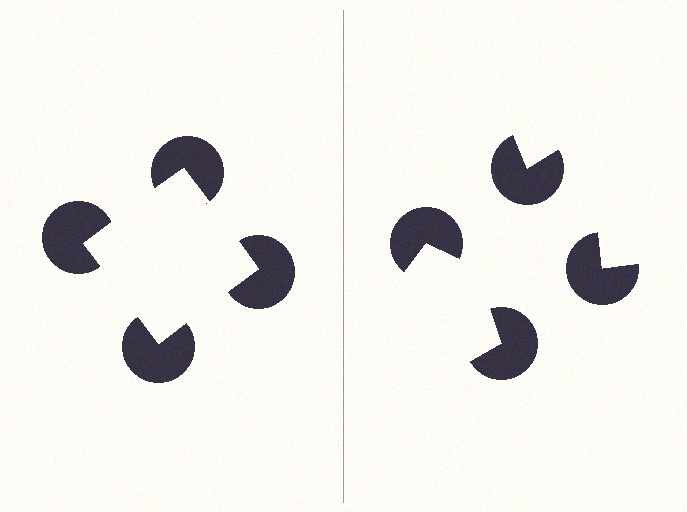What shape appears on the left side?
An illusory square.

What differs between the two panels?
The pac-man discs are positioned identically on both sides; only the wedge orientations differ. On the left they align to a square; on the right they are misaligned.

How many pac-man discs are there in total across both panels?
8 — 4 on each side.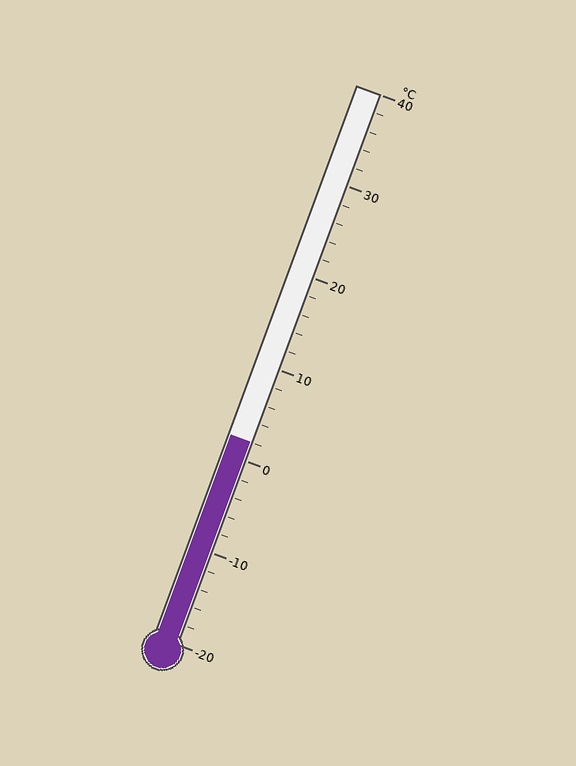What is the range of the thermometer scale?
The thermometer scale ranges from -20°C to 40°C.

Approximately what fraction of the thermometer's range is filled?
The thermometer is filled to approximately 35% of its range.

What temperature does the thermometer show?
The thermometer shows approximately 2°C.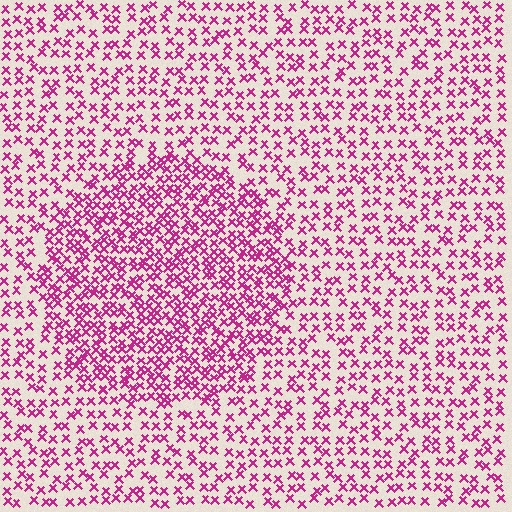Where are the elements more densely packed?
The elements are more densely packed inside the circle boundary.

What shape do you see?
I see a circle.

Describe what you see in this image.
The image contains small magenta elements arranged at two different densities. A circle-shaped region is visible where the elements are more densely packed than the surrounding area.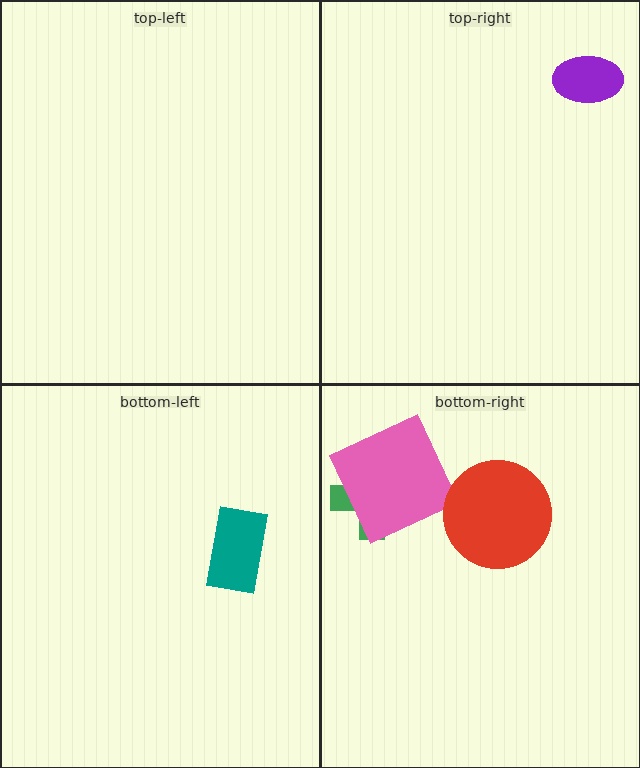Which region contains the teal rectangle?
The bottom-left region.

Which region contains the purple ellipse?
The top-right region.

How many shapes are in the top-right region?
1.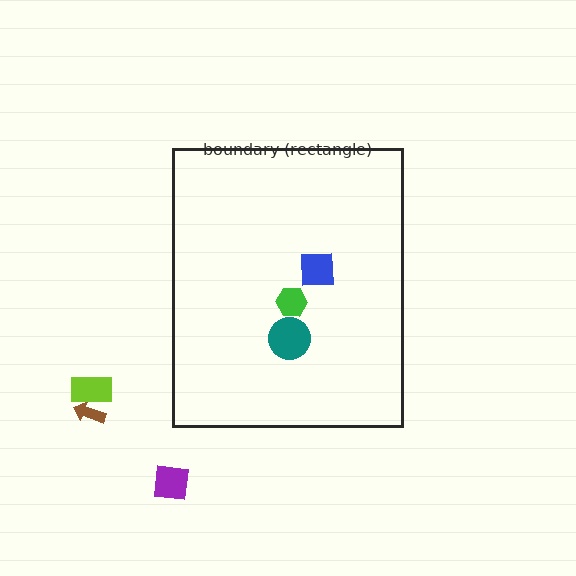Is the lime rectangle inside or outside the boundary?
Outside.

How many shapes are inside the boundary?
4 inside, 3 outside.